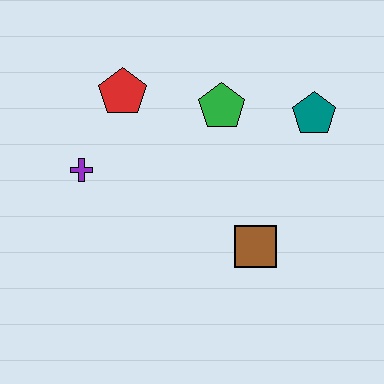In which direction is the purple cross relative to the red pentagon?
The purple cross is below the red pentagon.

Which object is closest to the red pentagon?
The purple cross is closest to the red pentagon.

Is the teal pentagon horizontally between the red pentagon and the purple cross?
No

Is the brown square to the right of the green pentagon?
Yes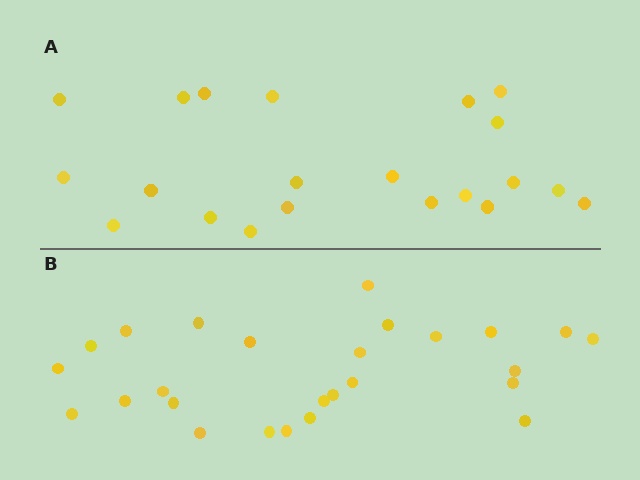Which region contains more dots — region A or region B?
Region B (the bottom region) has more dots.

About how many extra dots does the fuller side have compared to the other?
Region B has about 5 more dots than region A.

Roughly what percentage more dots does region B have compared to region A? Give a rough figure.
About 25% more.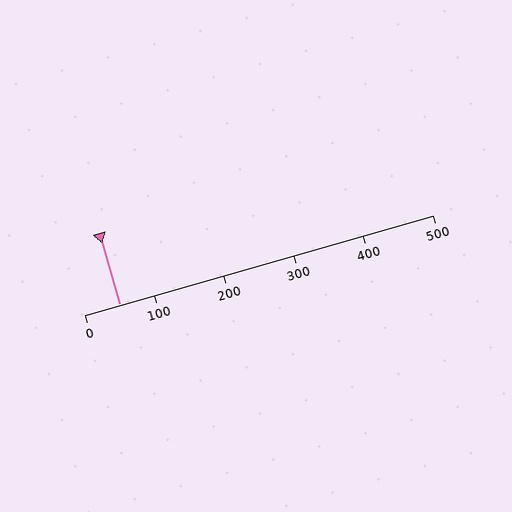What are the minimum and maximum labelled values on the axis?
The axis runs from 0 to 500.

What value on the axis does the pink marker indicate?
The marker indicates approximately 50.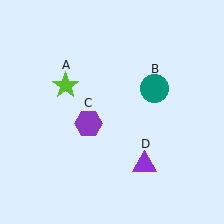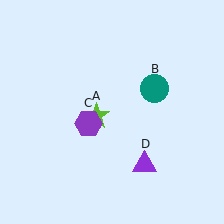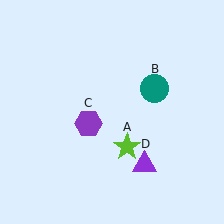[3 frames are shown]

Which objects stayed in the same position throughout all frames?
Teal circle (object B) and purple hexagon (object C) and purple triangle (object D) remained stationary.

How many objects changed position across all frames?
1 object changed position: lime star (object A).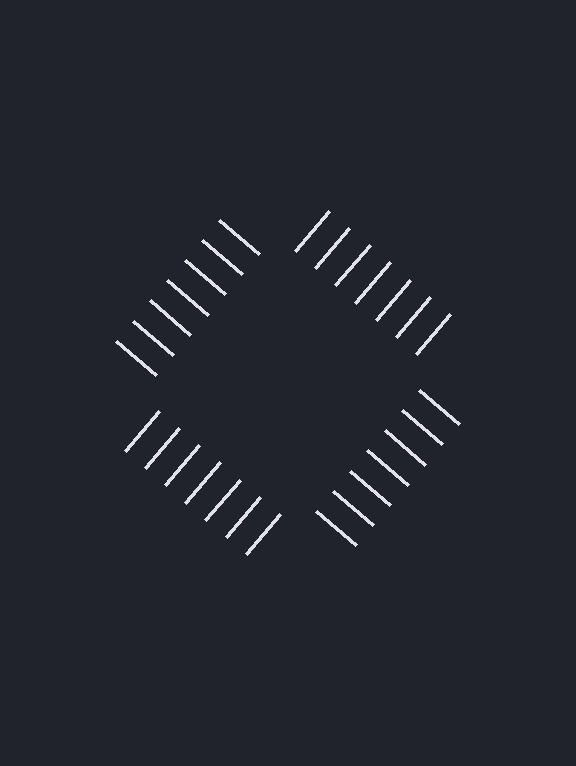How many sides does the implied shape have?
4 sides — the line-ends trace a square.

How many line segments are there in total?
28 — 7 along each of the 4 edges.